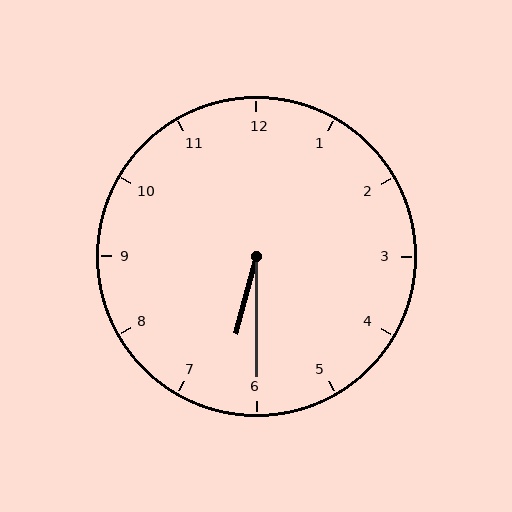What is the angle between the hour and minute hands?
Approximately 15 degrees.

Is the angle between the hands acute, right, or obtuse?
It is acute.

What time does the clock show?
6:30.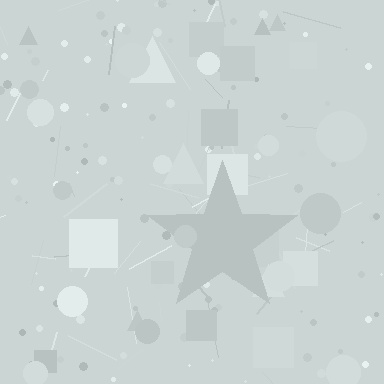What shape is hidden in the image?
A star is hidden in the image.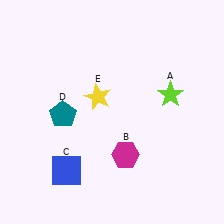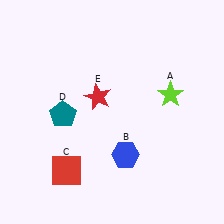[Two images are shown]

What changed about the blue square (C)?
In Image 1, C is blue. In Image 2, it changed to red.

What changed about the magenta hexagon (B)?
In Image 1, B is magenta. In Image 2, it changed to blue.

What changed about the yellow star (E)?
In Image 1, E is yellow. In Image 2, it changed to red.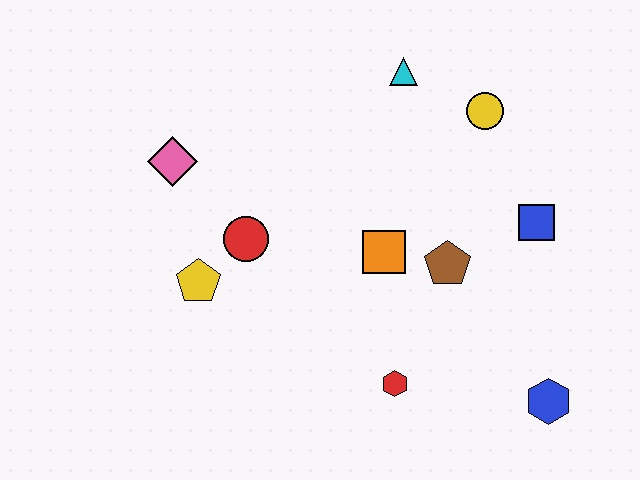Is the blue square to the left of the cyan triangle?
No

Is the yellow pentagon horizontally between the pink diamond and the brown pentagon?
Yes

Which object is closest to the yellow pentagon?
The red circle is closest to the yellow pentagon.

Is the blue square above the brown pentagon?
Yes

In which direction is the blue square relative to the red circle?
The blue square is to the right of the red circle.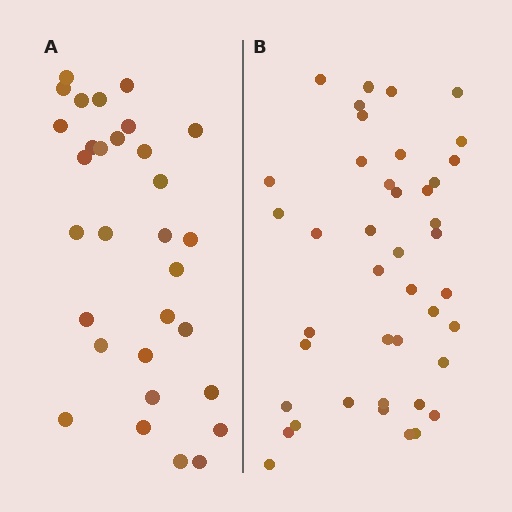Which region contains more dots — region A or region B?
Region B (the right region) has more dots.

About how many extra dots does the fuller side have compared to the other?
Region B has roughly 12 or so more dots than region A.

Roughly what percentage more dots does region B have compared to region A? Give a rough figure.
About 35% more.